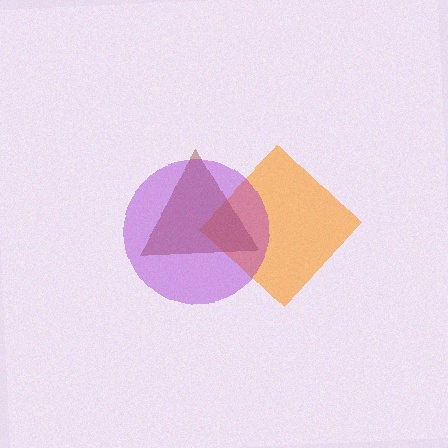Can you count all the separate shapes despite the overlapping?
Yes, there are 3 separate shapes.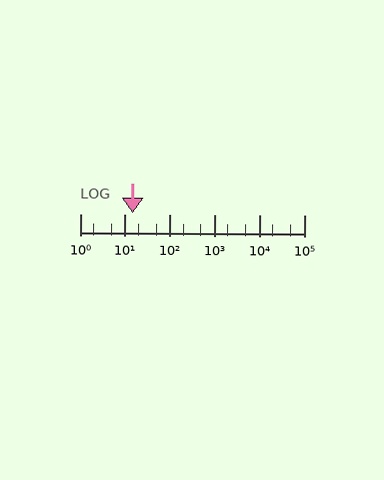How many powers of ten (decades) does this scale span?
The scale spans 5 decades, from 1 to 100000.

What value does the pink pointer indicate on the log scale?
The pointer indicates approximately 15.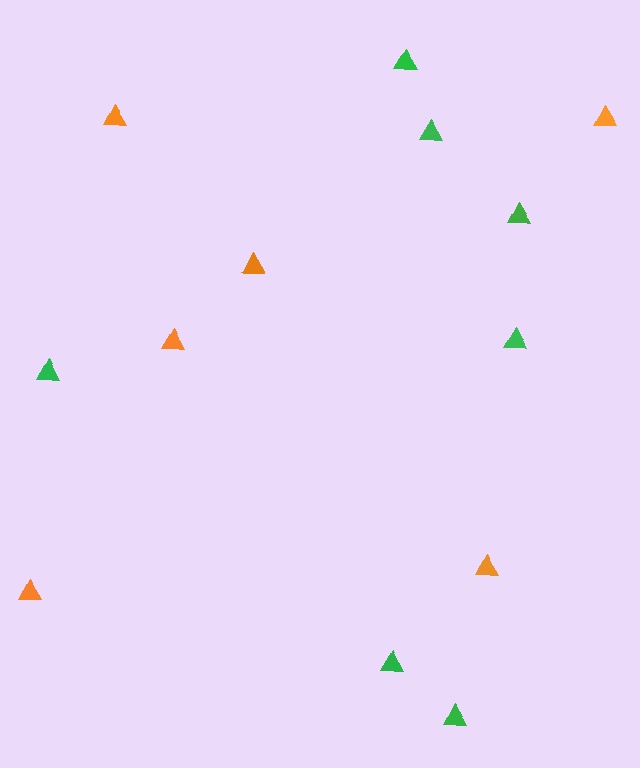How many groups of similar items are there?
There are 2 groups: one group of orange triangles (6) and one group of green triangles (7).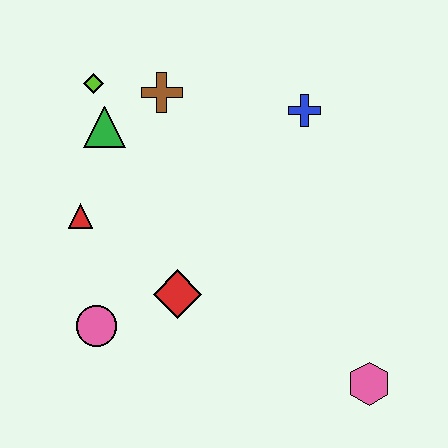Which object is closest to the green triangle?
The lime diamond is closest to the green triangle.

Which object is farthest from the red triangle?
The pink hexagon is farthest from the red triangle.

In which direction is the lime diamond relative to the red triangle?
The lime diamond is above the red triangle.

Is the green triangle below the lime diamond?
Yes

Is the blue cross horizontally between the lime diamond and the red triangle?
No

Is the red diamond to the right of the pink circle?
Yes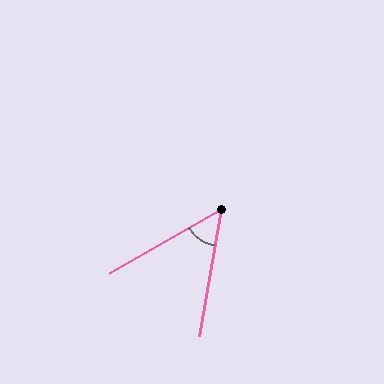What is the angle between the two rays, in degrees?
Approximately 50 degrees.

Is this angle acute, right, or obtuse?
It is acute.